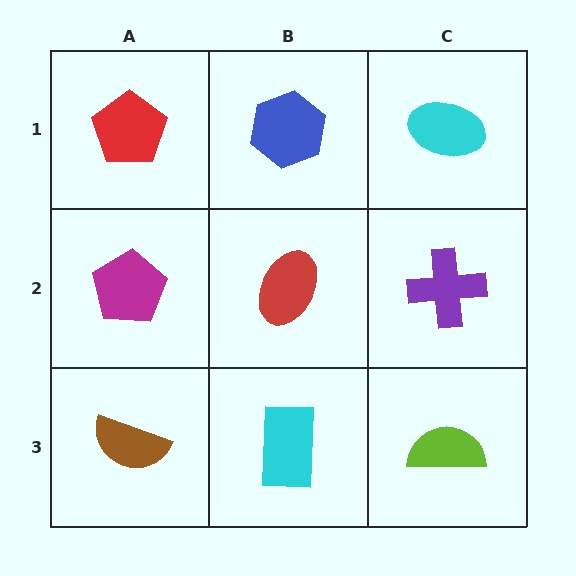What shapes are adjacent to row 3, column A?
A magenta pentagon (row 2, column A), a cyan rectangle (row 3, column B).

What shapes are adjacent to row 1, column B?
A red ellipse (row 2, column B), a red pentagon (row 1, column A), a cyan ellipse (row 1, column C).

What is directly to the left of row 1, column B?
A red pentagon.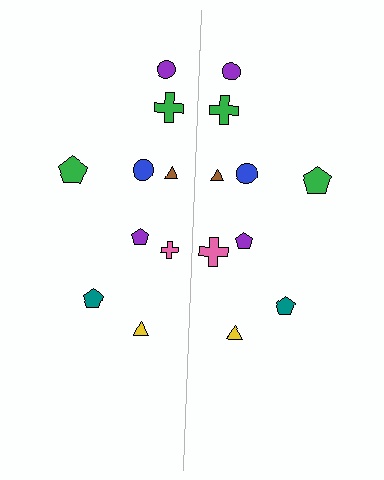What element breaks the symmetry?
The pink cross on the right side has a different size than its mirror counterpart.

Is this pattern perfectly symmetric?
No, the pattern is not perfectly symmetric. The pink cross on the right side has a different size than its mirror counterpart.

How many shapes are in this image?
There are 18 shapes in this image.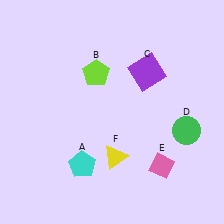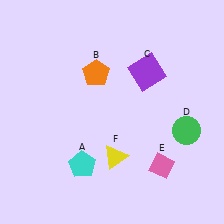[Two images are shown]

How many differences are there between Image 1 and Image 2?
There is 1 difference between the two images.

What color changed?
The pentagon (B) changed from lime in Image 1 to orange in Image 2.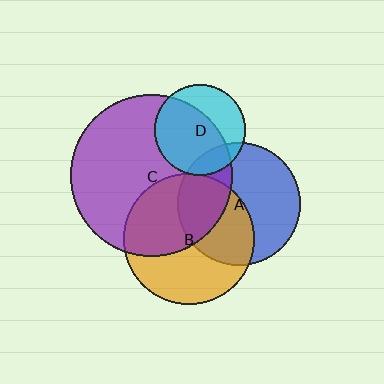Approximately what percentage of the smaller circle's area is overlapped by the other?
Approximately 65%.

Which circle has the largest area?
Circle C (purple).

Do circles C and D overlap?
Yes.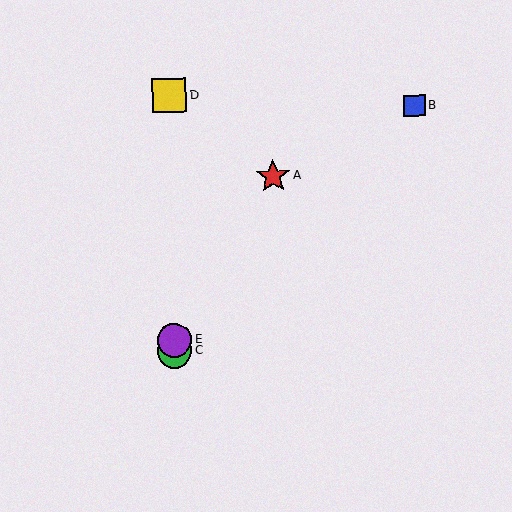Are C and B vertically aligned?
No, C is at x≈174 and B is at x≈414.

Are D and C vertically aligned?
Yes, both are at x≈169.